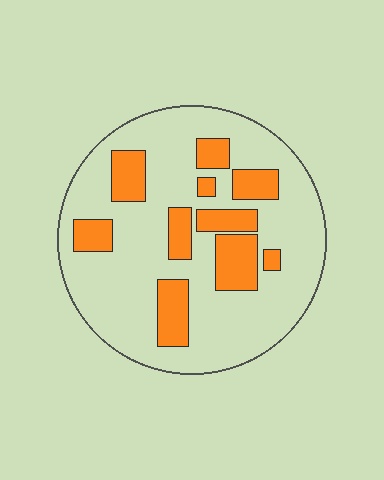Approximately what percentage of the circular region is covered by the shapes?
Approximately 25%.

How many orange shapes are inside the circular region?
10.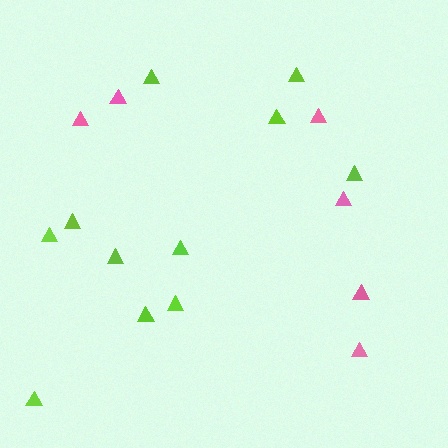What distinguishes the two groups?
There are 2 groups: one group of pink triangles (6) and one group of lime triangles (11).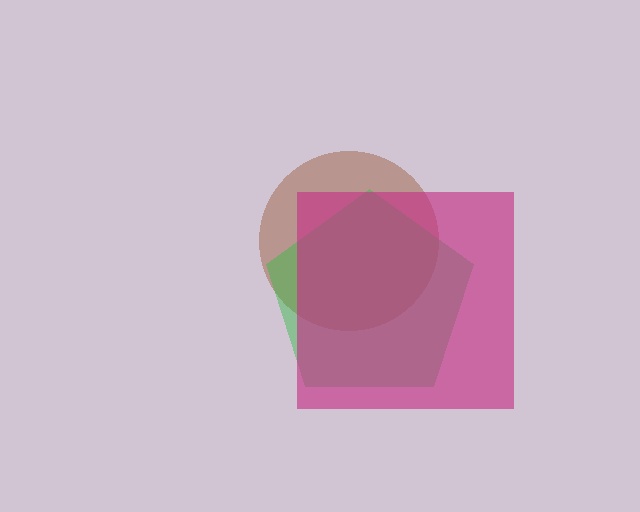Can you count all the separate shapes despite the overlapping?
Yes, there are 3 separate shapes.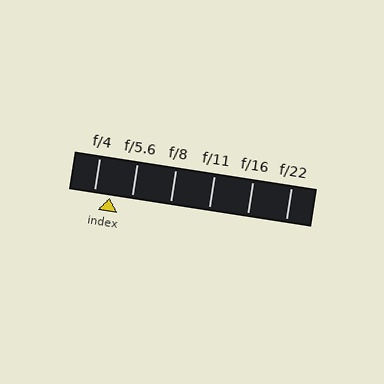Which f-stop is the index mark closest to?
The index mark is closest to f/4.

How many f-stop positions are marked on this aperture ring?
There are 6 f-stop positions marked.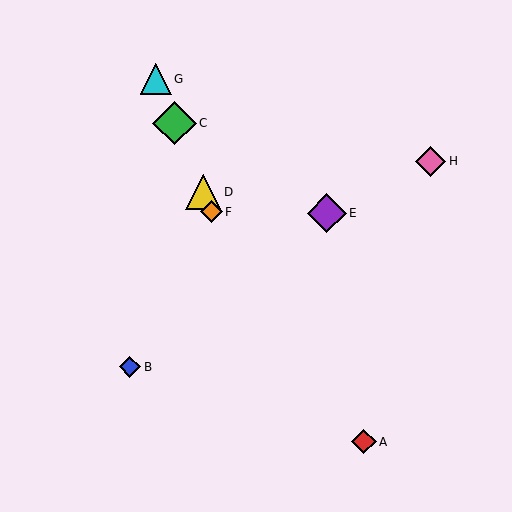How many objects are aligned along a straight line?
4 objects (C, D, F, G) are aligned along a straight line.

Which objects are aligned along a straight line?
Objects C, D, F, G are aligned along a straight line.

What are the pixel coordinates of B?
Object B is at (130, 367).